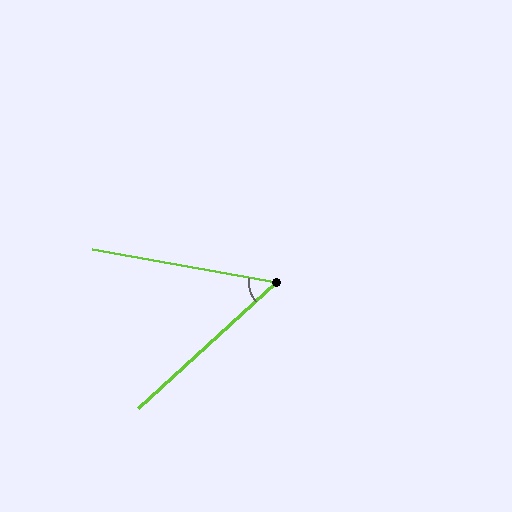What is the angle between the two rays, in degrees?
Approximately 53 degrees.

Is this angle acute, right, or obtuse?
It is acute.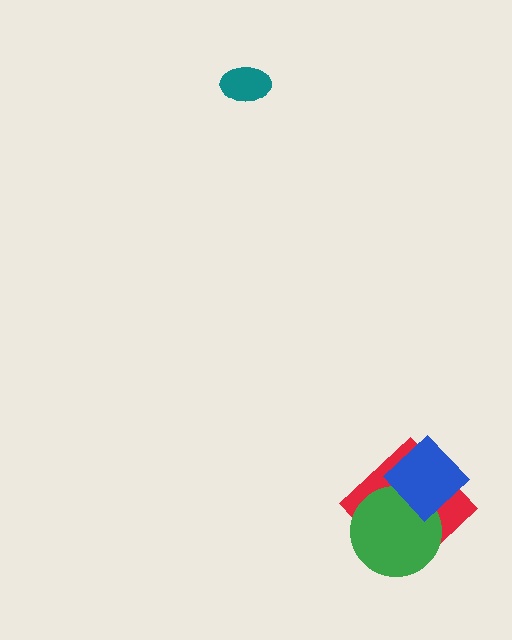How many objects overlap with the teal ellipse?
0 objects overlap with the teal ellipse.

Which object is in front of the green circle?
The blue diamond is in front of the green circle.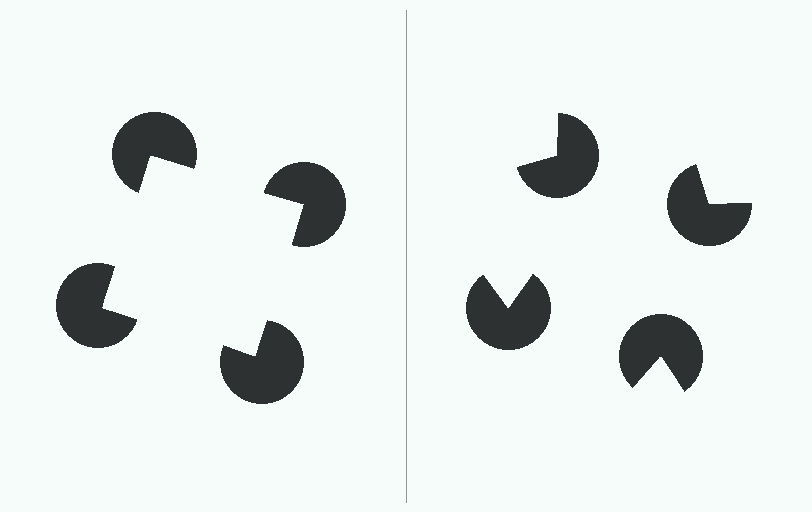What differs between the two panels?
The pac-man discs are positioned identically on both sides; only the wedge orientations differ. On the left they align to a square; on the right they are misaligned.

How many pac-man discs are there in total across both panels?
8 — 4 on each side.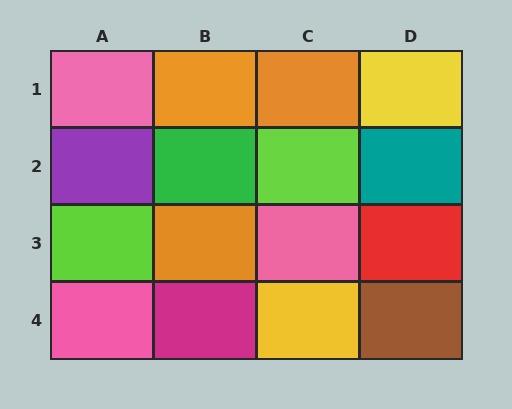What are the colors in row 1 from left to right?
Pink, orange, orange, yellow.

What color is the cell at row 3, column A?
Lime.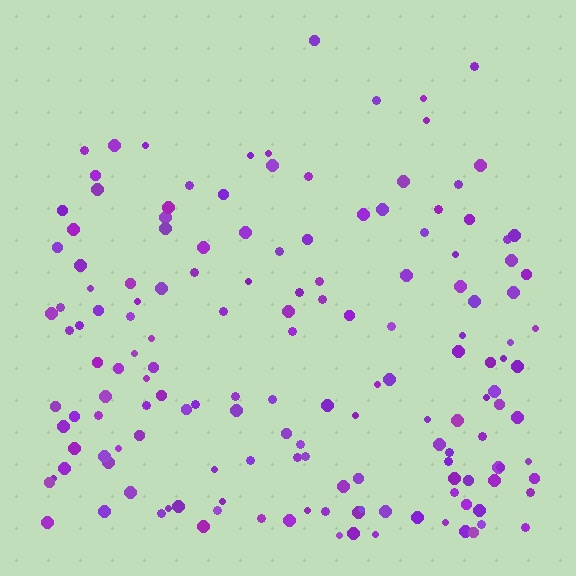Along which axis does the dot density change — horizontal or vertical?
Vertical.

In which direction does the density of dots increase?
From top to bottom, with the bottom side densest.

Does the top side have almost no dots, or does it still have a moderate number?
Still a moderate number, just noticeably fewer than the bottom.